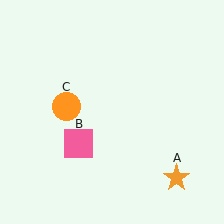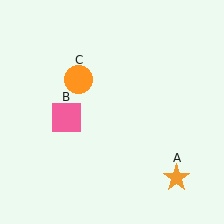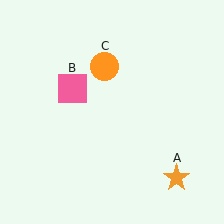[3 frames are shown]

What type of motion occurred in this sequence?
The pink square (object B), orange circle (object C) rotated clockwise around the center of the scene.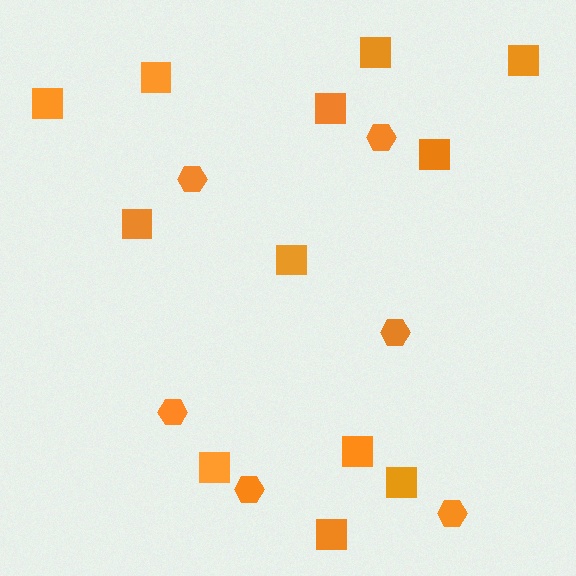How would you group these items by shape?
There are 2 groups: one group of hexagons (6) and one group of squares (12).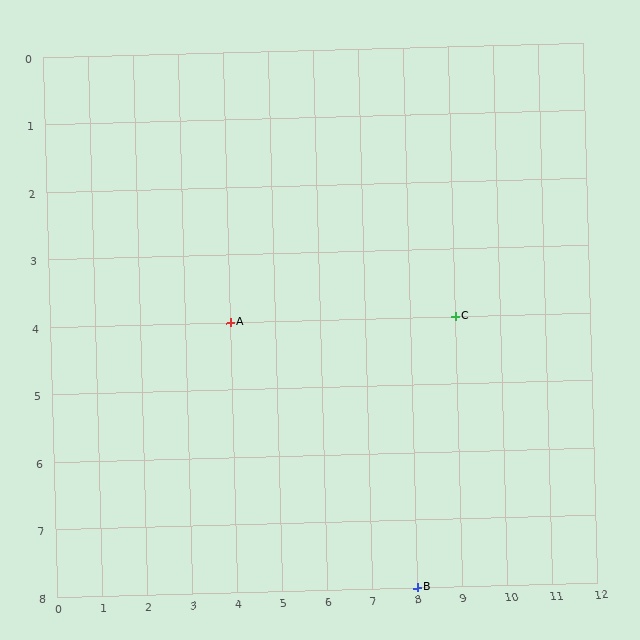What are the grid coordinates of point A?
Point A is at grid coordinates (4, 4).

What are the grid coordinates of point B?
Point B is at grid coordinates (8, 8).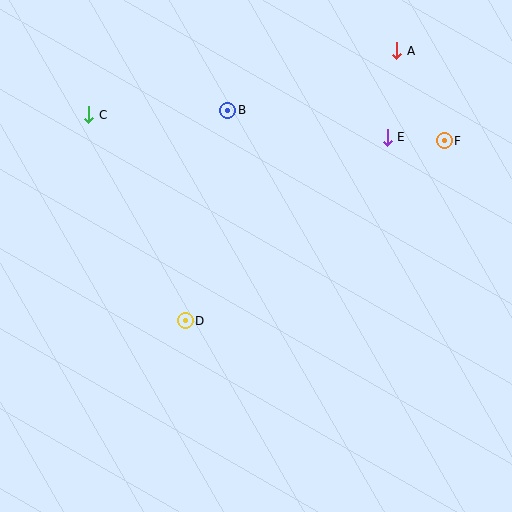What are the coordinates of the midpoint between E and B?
The midpoint between E and B is at (308, 124).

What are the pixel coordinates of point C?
Point C is at (89, 115).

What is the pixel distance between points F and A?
The distance between F and A is 102 pixels.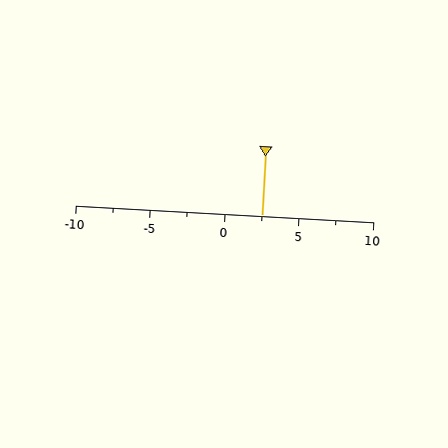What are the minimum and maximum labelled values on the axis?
The axis runs from -10 to 10.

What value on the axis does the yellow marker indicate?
The marker indicates approximately 2.5.